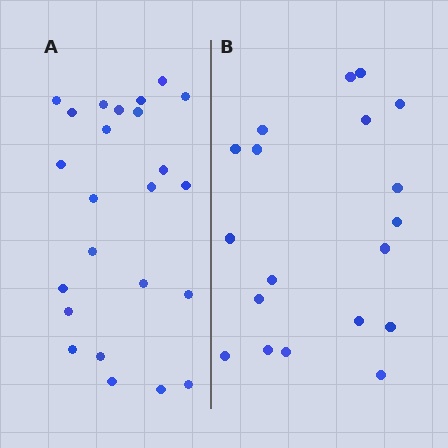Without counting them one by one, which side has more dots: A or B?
Region A (the left region) has more dots.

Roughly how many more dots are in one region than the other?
Region A has about 5 more dots than region B.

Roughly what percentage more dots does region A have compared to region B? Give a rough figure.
About 25% more.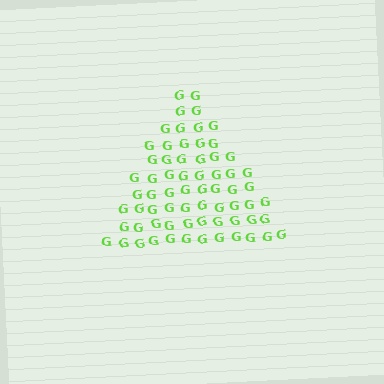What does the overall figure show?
The overall figure shows a triangle.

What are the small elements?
The small elements are letter G's.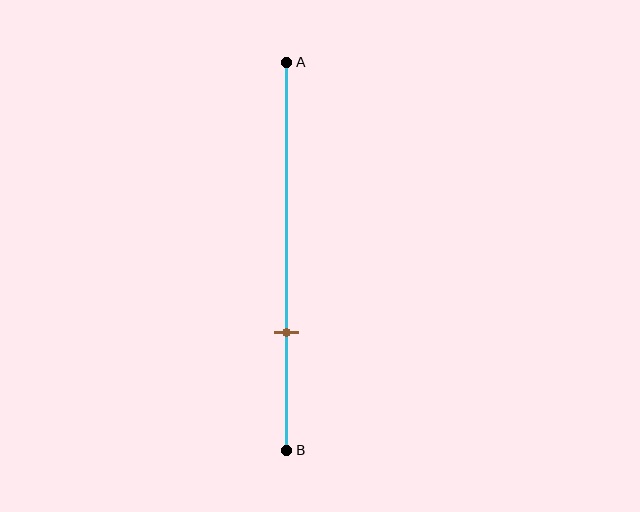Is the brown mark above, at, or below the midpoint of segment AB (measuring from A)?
The brown mark is below the midpoint of segment AB.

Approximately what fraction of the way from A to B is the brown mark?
The brown mark is approximately 70% of the way from A to B.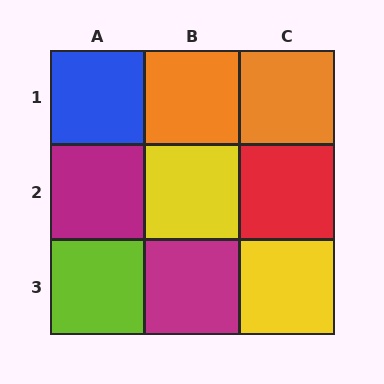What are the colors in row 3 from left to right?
Lime, magenta, yellow.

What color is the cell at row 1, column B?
Orange.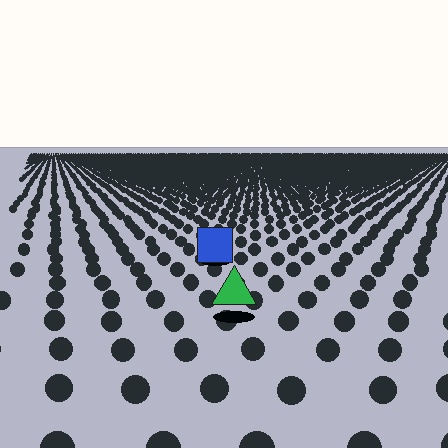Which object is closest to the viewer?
The green triangle is closest. The texture marks near it are larger and more spread out.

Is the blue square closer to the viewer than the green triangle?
No. The green triangle is closer — you can tell from the texture gradient: the ground texture is coarser near it.